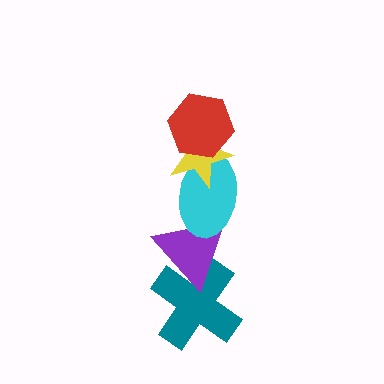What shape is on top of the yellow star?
The red hexagon is on top of the yellow star.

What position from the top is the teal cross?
The teal cross is 5th from the top.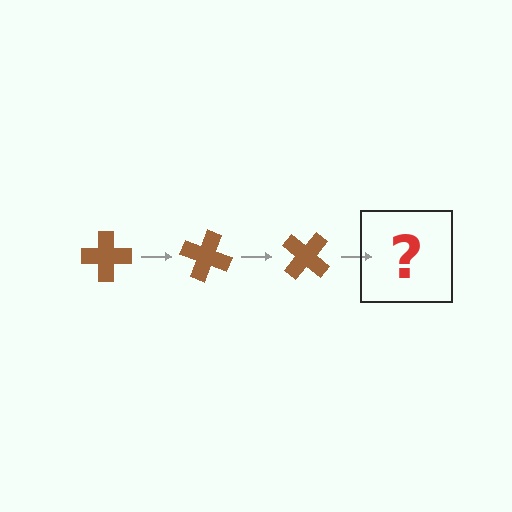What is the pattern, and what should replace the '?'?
The pattern is that the cross rotates 20 degrees each step. The '?' should be a brown cross rotated 60 degrees.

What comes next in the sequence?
The next element should be a brown cross rotated 60 degrees.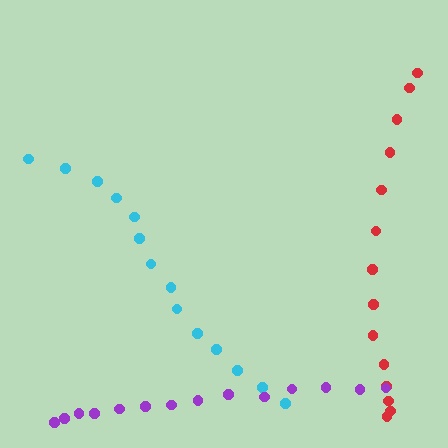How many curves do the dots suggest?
There are 3 distinct paths.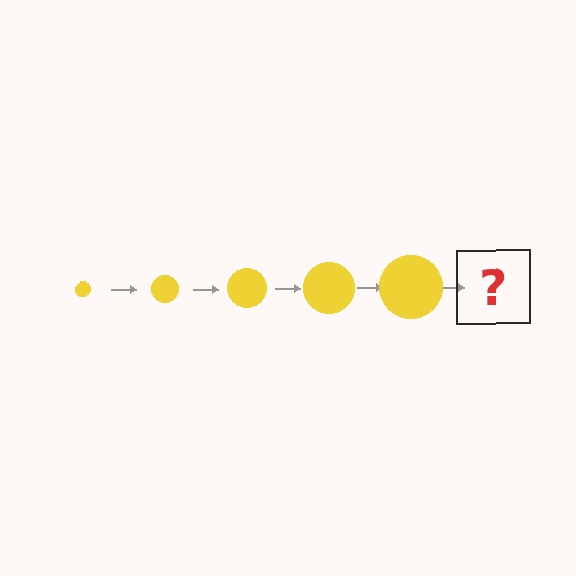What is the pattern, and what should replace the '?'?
The pattern is that the circle gets progressively larger each step. The '?' should be a yellow circle, larger than the previous one.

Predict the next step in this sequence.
The next step is a yellow circle, larger than the previous one.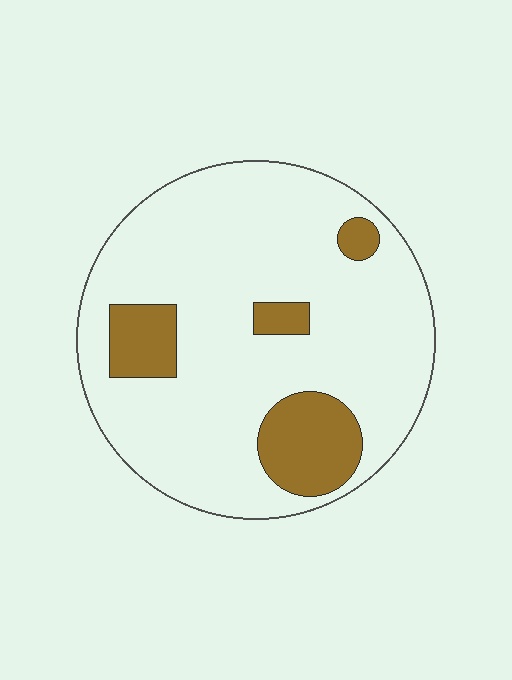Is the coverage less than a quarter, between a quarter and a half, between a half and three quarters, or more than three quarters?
Less than a quarter.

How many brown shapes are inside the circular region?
4.